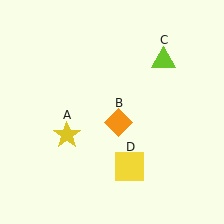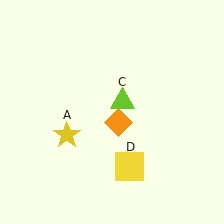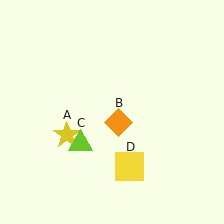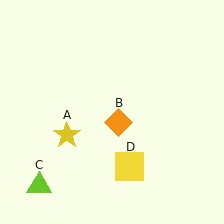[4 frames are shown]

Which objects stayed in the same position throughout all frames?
Yellow star (object A) and orange diamond (object B) and yellow square (object D) remained stationary.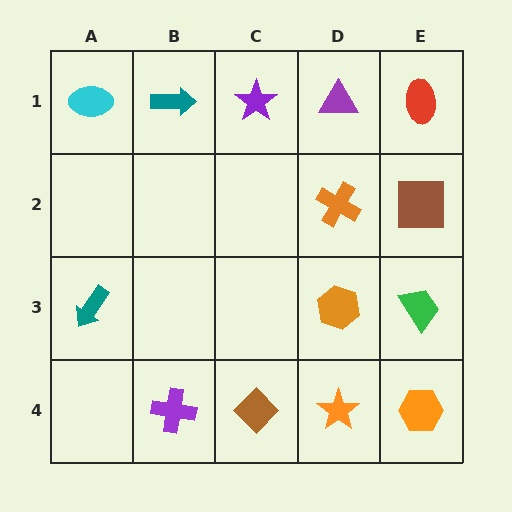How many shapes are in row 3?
3 shapes.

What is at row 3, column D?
An orange hexagon.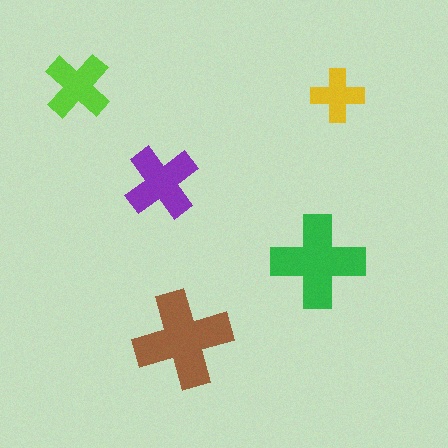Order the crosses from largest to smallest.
the brown one, the green one, the purple one, the lime one, the yellow one.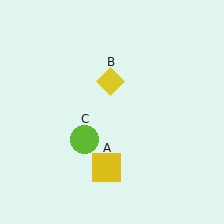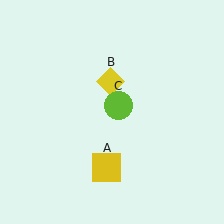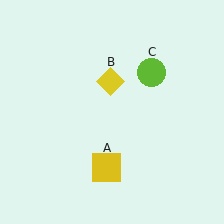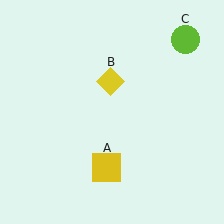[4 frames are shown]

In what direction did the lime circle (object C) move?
The lime circle (object C) moved up and to the right.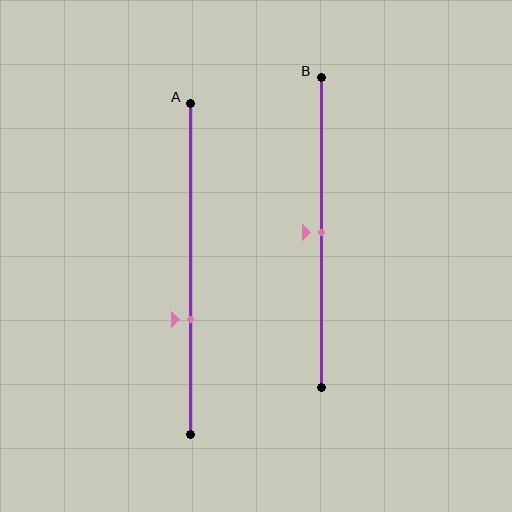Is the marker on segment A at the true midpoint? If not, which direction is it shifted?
No, the marker on segment A is shifted downward by about 15% of the segment length.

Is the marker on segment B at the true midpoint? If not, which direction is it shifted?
Yes, the marker on segment B is at the true midpoint.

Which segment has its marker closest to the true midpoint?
Segment B has its marker closest to the true midpoint.